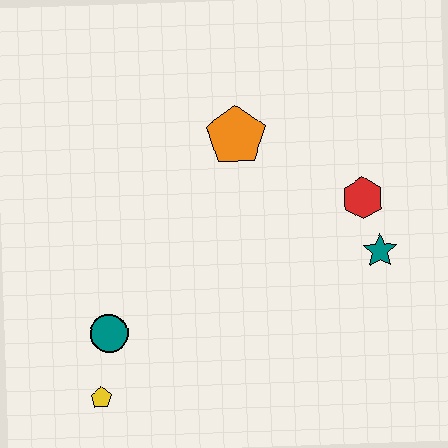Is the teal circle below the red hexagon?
Yes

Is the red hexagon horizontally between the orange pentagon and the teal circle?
No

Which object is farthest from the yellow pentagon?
The red hexagon is farthest from the yellow pentagon.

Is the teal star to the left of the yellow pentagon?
No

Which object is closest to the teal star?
The red hexagon is closest to the teal star.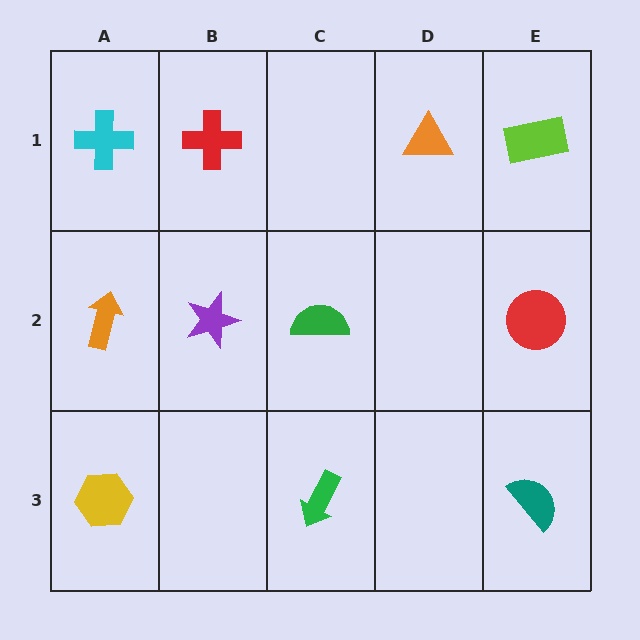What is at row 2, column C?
A green semicircle.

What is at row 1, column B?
A red cross.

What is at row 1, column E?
A lime rectangle.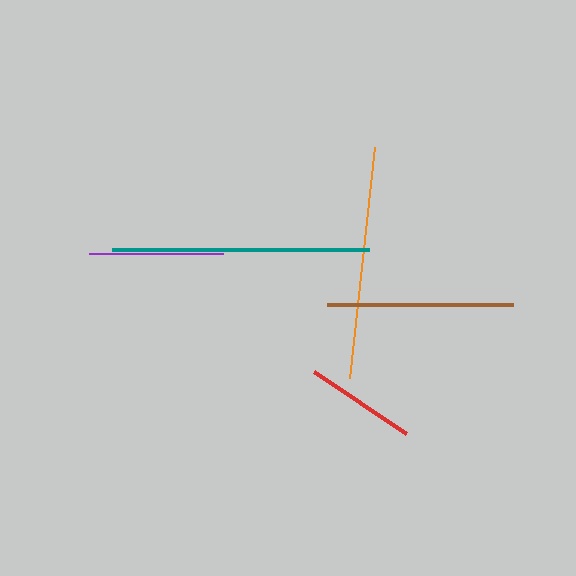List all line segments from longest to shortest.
From longest to shortest: teal, orange, brown, purple, red.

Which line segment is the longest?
The teal line is the longest at approximately 257 pixels.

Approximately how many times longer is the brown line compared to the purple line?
The brown line is approximately 1.4 times the length of the purple line.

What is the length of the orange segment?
The orange segment is approximately 232 pixels long.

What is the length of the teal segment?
The teal segment is approximately 257 pixels long.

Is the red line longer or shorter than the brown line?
The brown line is longer than the red line.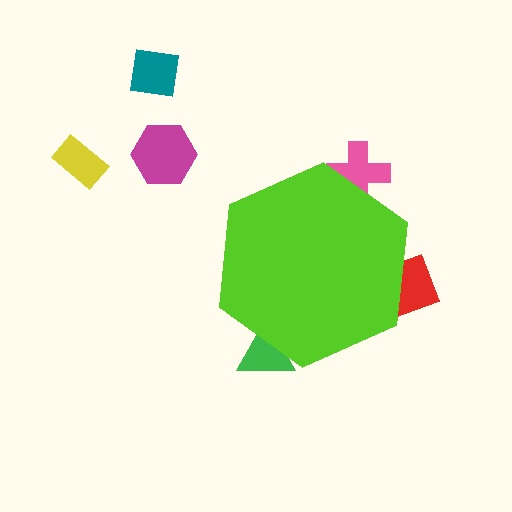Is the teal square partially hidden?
No, the teal square is fully visible.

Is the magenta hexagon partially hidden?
No, the magenta hexagon is fully visible.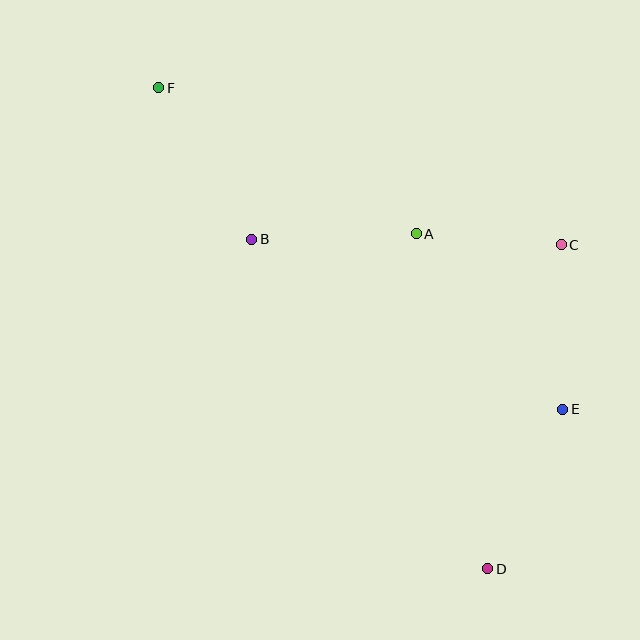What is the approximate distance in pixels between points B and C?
The distance between B and C is approximately 309 pixels.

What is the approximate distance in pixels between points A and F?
The distance between A and F is approximately 297 pixels.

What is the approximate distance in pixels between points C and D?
The distance between C and D is approximately 333 pixels.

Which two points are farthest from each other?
Points D and F are farthest from each other.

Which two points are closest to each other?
Points A and C are closest to each other.